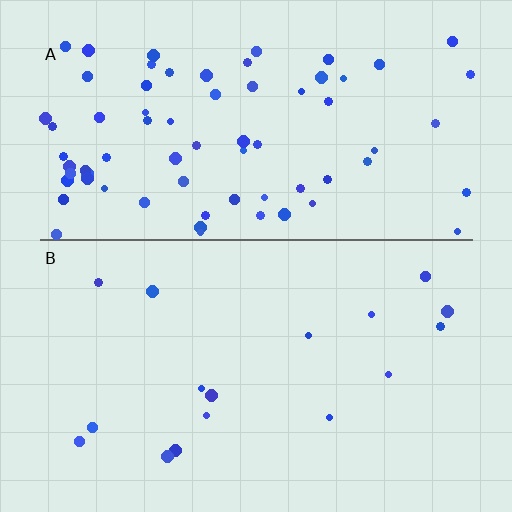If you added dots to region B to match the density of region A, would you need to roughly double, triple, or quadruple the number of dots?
Approximately quadruple.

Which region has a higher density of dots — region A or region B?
A (the top).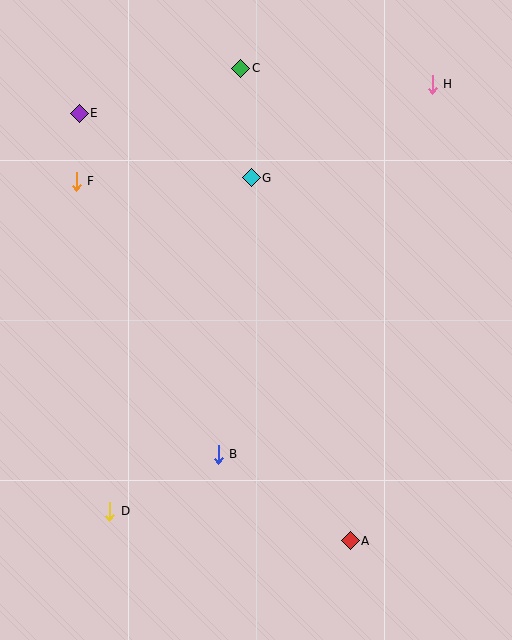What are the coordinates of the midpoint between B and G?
The midpoint between B and G is at (235, 316).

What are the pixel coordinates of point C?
Point C is at (241, 68).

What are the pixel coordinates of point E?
Point E is at (79, 113).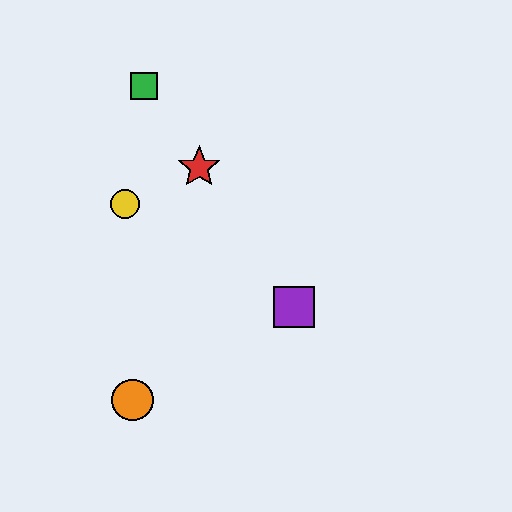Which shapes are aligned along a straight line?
The red star, the blue star, the green square, the purple square are aligned along a straight line.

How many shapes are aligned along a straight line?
4 shapes (the red star, the blue star, the green square, the purple square) are aligned along a straight line.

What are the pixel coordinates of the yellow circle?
The yellow circle is at (125, 204).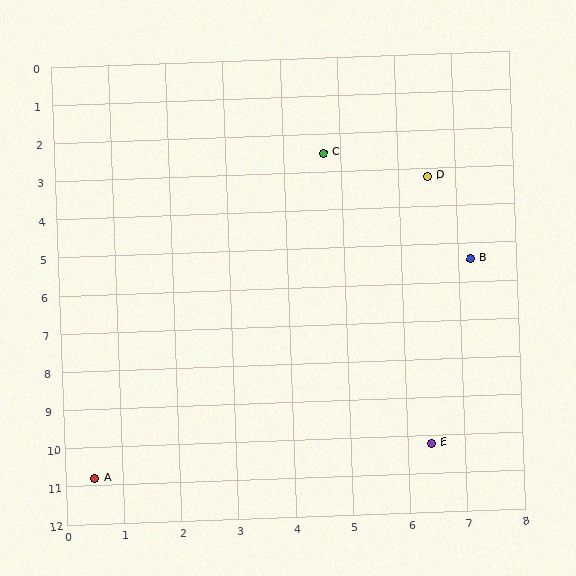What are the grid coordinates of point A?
Point A is at approximately (0.5, 10.8).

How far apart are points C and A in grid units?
Points C and A are about 9.3 grid units apart.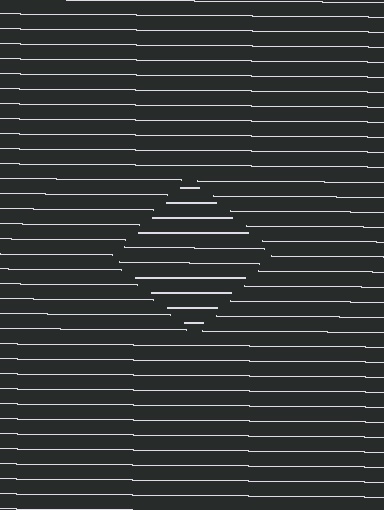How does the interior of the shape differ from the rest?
The interior of the shape contains the same grating, shifted by half a period — the contour is defined by the phase discontinuity where line-ends from the inner and outer gratings abut.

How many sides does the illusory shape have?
4 sides — the line-ends trace a square.